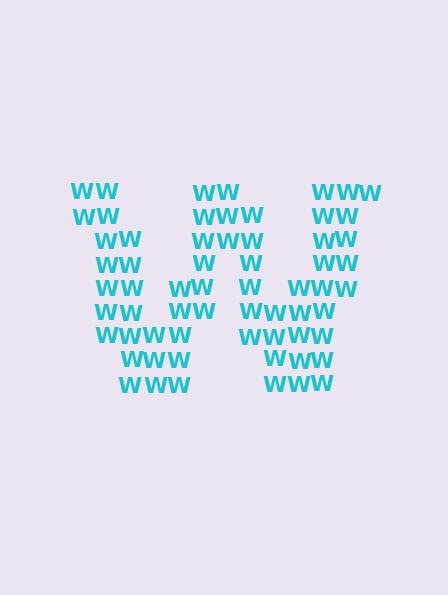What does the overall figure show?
The overall figure shows the letter W.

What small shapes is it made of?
It is made of small letter W's.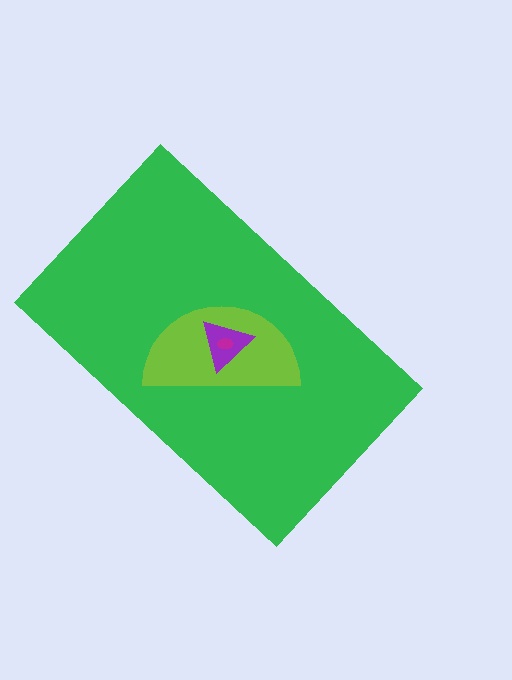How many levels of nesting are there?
4.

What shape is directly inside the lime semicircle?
The purple triangle.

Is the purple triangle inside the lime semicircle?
Yes.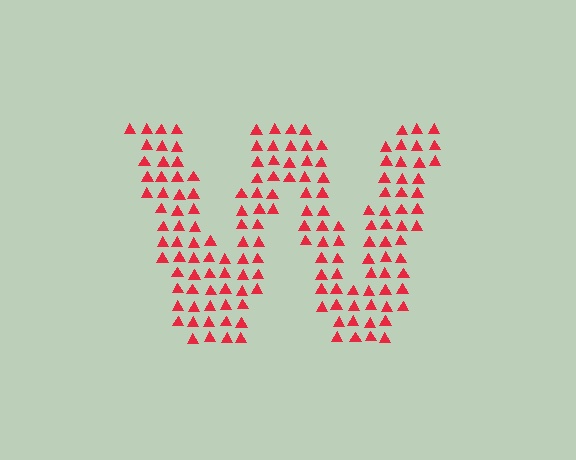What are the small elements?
The small elements are triangles.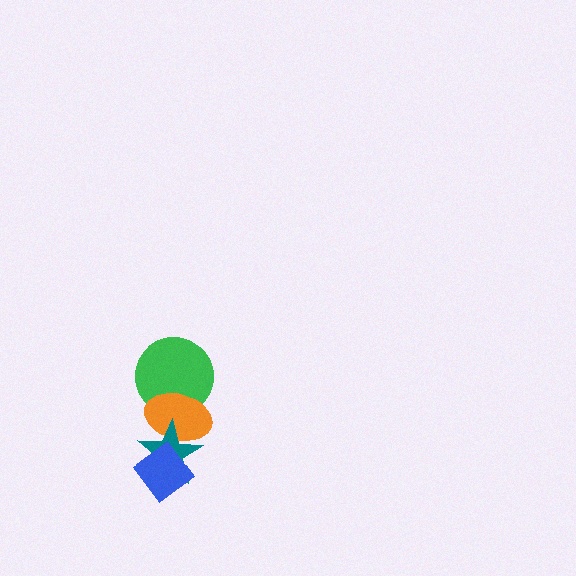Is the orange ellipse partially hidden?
Yes, it is partially covered by another shape.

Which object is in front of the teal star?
The blue diamond is in front of the teal star.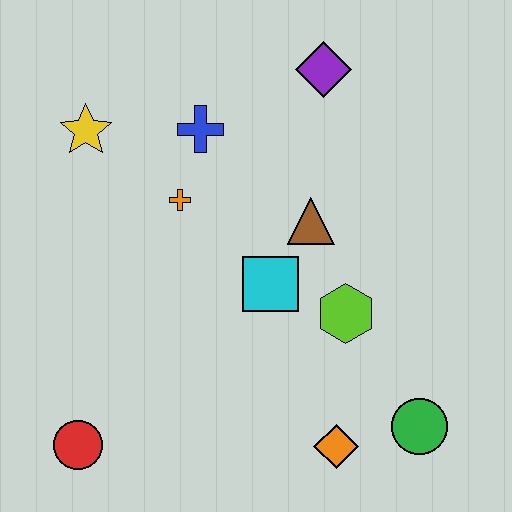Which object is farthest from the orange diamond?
The yellow star is farthest from the orange diamond.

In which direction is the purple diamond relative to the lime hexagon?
The purple diamond is above the lime hexagon.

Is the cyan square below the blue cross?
Yes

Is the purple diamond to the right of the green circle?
No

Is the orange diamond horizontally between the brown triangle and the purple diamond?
No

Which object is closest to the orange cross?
The blue cross is closest to the orange cross.